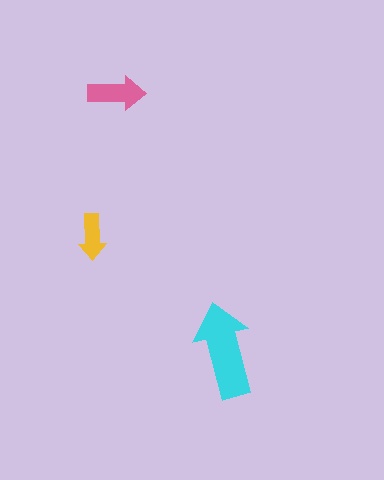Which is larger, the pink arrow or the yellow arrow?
The pink one.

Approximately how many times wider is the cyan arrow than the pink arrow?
About 1.5 times wider.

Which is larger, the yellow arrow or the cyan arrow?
The cyan one.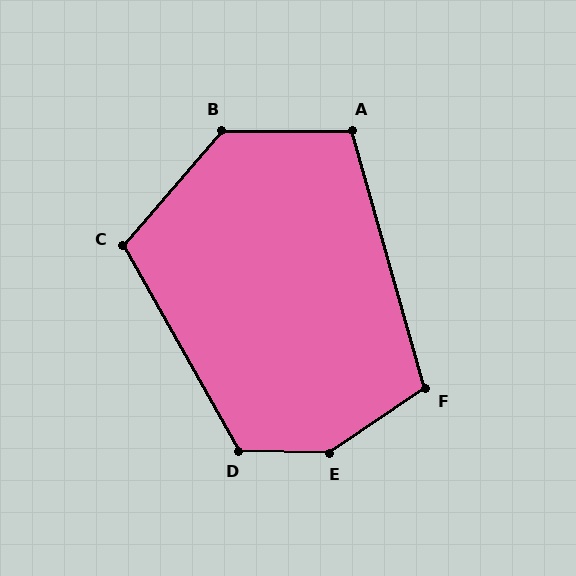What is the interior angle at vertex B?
Approximately 131 degrees (obtuse).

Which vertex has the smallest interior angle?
A, at approximately 106 degrees.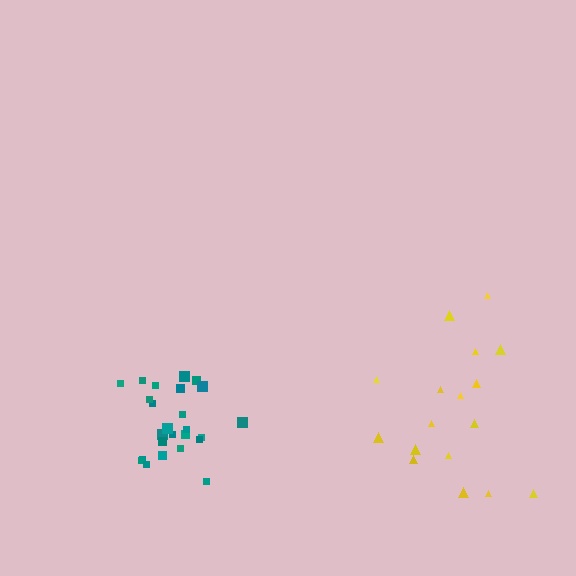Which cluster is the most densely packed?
Teal.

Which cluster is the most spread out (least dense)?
Yellow.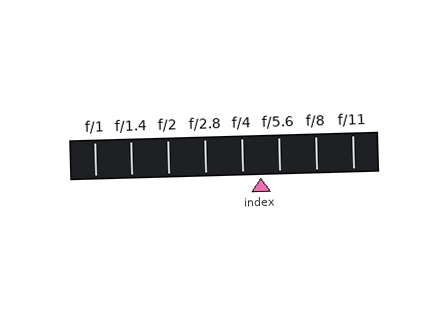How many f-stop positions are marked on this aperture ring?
There are 8 f-stop positions marked.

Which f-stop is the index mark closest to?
The index mark is closest to f/4.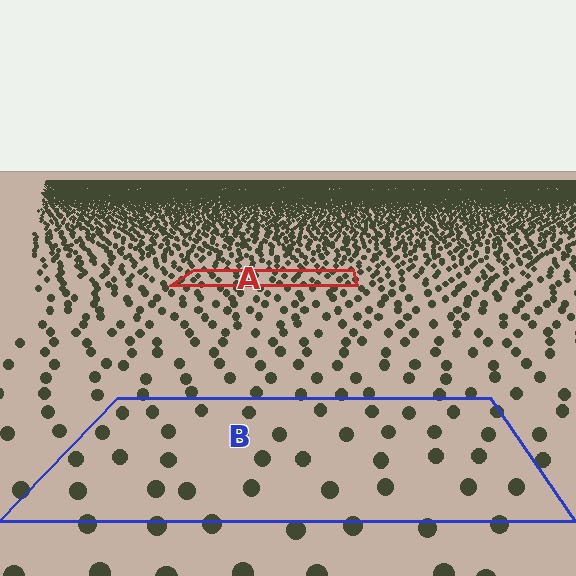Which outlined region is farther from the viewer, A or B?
Region A is farther from the viewer — the texture elements inside it appear smaller and more densely packed.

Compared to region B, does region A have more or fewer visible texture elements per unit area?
Region A has more texture elements per unit area — they are packed more densely because it is farther away.